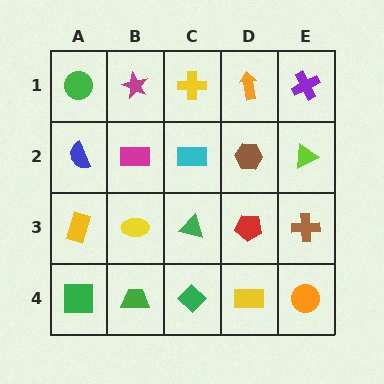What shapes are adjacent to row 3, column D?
A brown hexagon (row 2, column D), a yellow rectangle (row 4, column D), a green triangle (row 3, column C), a brown cross (row 3, column E).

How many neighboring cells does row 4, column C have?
3.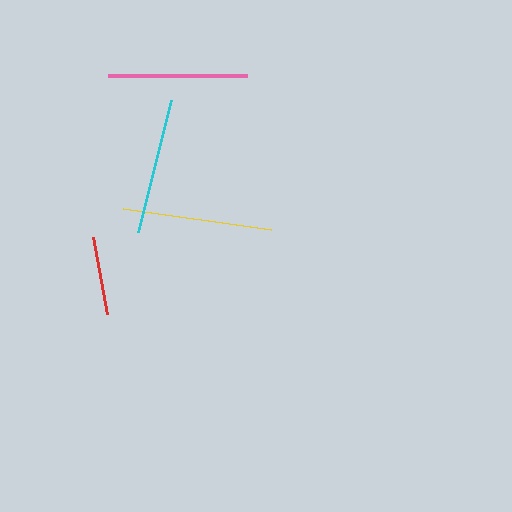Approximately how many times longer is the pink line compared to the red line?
The pink line is approximately 1.8 times the length of the red line.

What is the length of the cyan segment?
The cyan segment is approximately 136 pixels long.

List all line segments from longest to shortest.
From longest to shortest: yellow, pink, cyan, red.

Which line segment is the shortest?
The red line is the shortest at approximately 78 pixels.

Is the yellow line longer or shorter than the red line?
The yellow line is longer than the red line.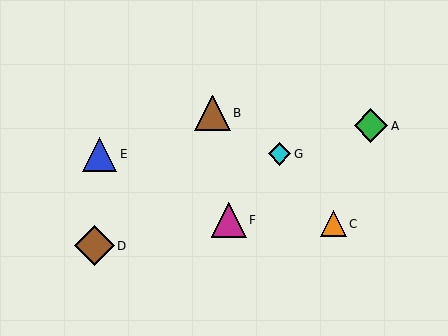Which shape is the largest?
The brown diamond (labeled D) is the largest.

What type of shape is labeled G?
Shape G is a cyan diamond.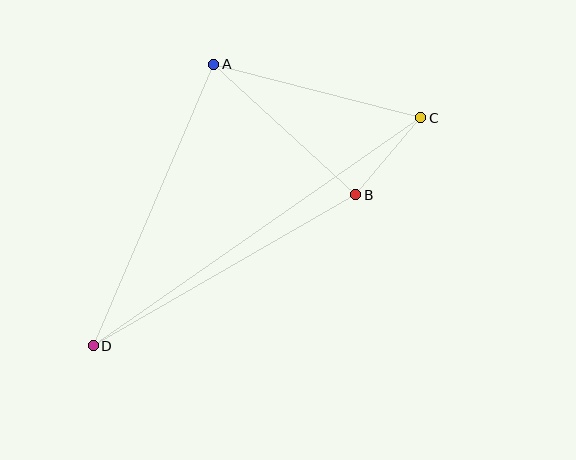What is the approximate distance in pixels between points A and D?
The distance between A and D is approximately 306 pixels.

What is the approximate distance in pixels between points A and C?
The distance between A and C is approximately 214 pixels.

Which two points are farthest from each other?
Points C and D are farthest from each other.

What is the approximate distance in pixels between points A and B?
The distance between A and B is approximately 193 pixels.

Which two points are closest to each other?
Points B and C are closest to each other.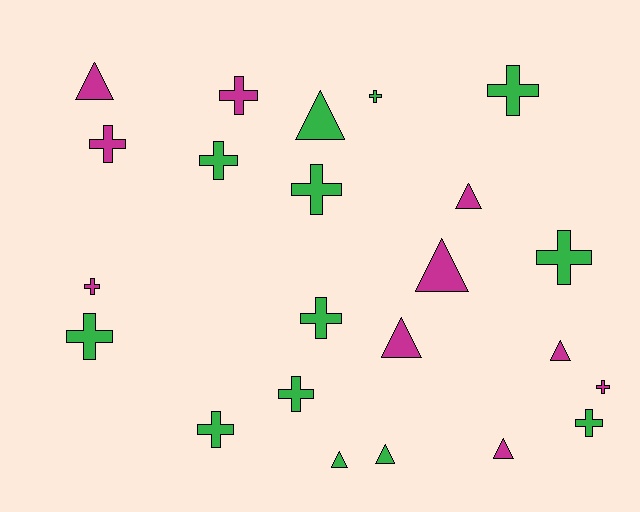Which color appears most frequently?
Green, with 13 objects.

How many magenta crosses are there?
There are 4 magenta crosses.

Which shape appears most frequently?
Cross, with 14 objects.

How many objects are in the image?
There are 23 objects.